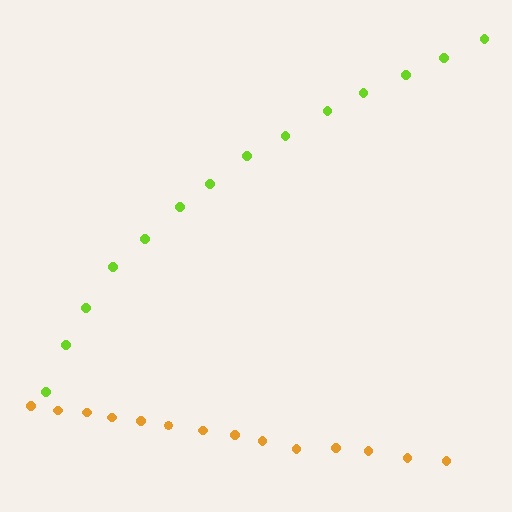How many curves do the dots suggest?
There are 2 distinct paths.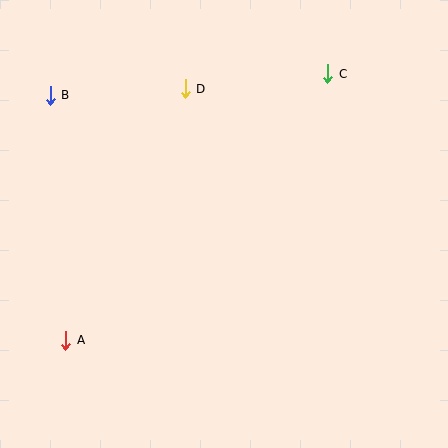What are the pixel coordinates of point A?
Point A is at (66, 340).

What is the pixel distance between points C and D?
The distance between C and D is 144 pixels.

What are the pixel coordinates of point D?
Point D is at (185, 89).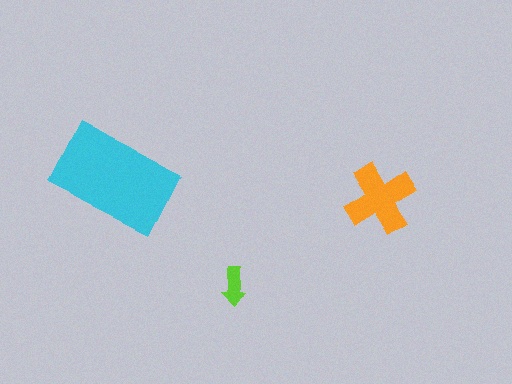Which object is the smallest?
The lime arrow.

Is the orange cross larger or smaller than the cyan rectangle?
Smaller.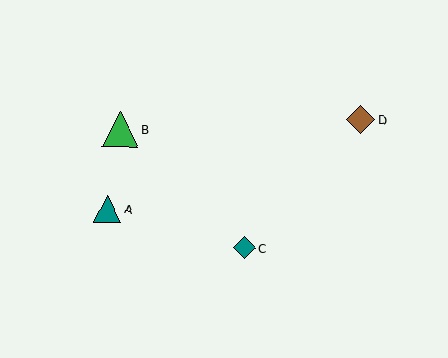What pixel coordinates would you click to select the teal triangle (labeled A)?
Click at (107, 209) to select the teal triangle A.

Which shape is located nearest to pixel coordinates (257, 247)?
The teal diamond (labeled C) at (244, 248) is nearest to that location.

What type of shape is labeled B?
Shape B is a green triangle.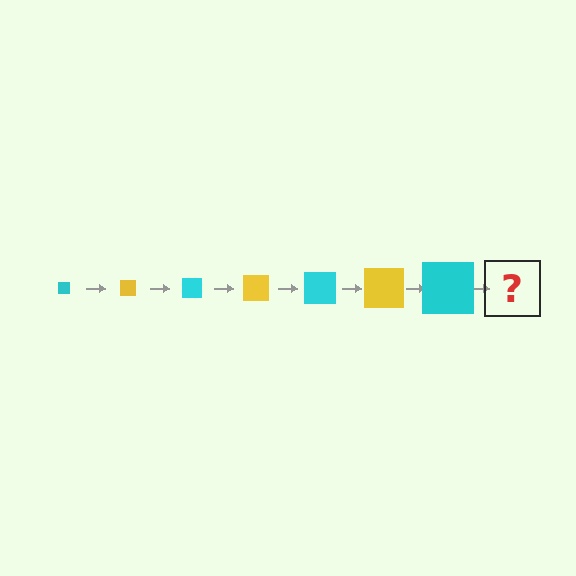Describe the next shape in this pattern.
It should be a yellow square, larger than the previous one.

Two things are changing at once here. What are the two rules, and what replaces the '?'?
The two rules are that the square grows larger each step and the color cycles through cyan and yellow. The '?' should be a yellow square, larger than the previous one.